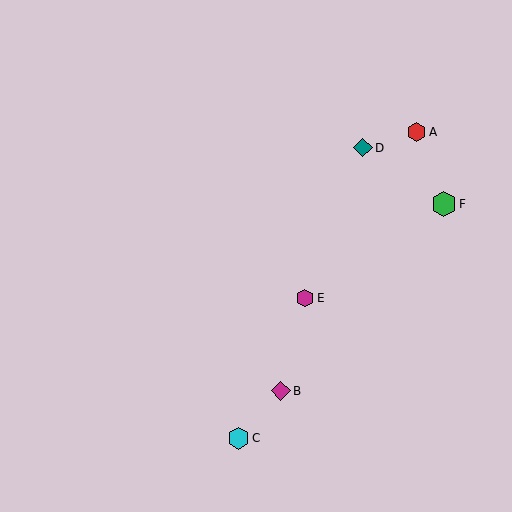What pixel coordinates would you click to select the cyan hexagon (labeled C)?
Click at (239, 438) to select the cyan hexagon C.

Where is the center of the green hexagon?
The center of the green hexagon is at (444, 204).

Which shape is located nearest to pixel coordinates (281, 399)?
The magenta diamond (labeled B) at (281, 391) is nearest to that location.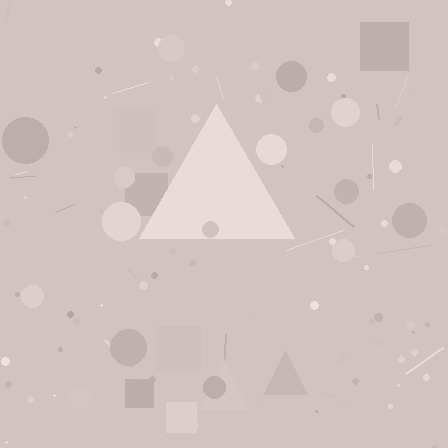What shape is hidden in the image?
A triangle is hidden in the image.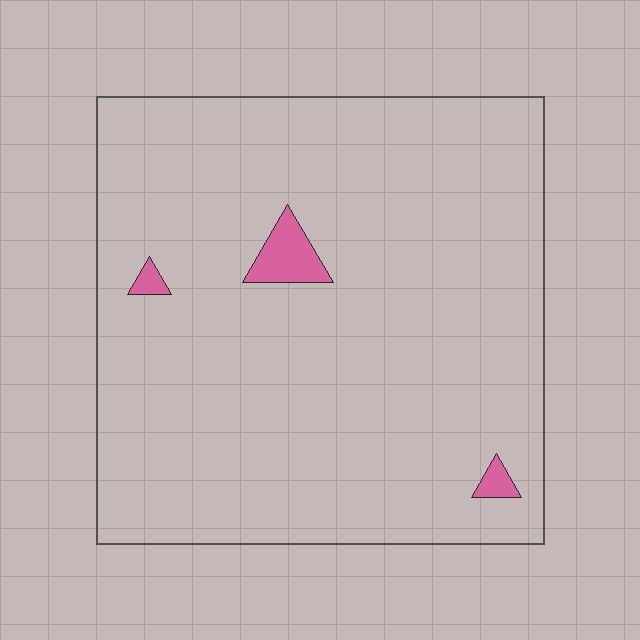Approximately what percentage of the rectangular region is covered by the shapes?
Approximately 5%.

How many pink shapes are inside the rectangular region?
3.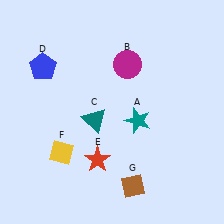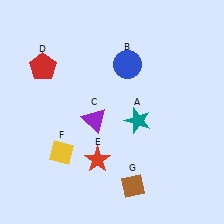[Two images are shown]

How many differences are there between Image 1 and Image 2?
There are 3 differences between the two images.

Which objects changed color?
B changed from magenta to blue. C changed from teal to purple. D changed from blue to red.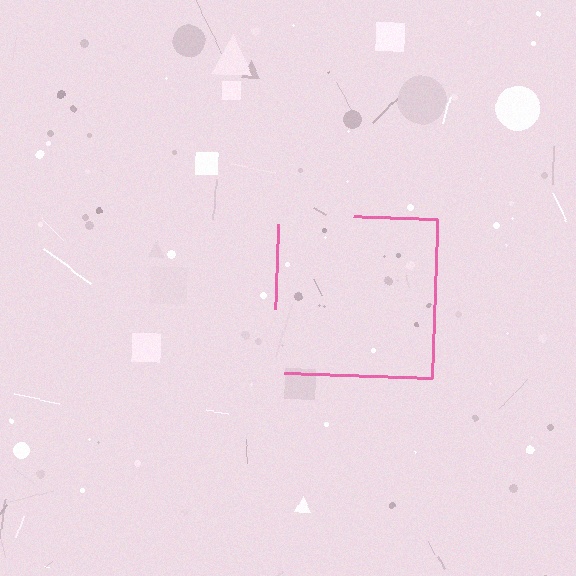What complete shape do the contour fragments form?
The contour fragments form a square.